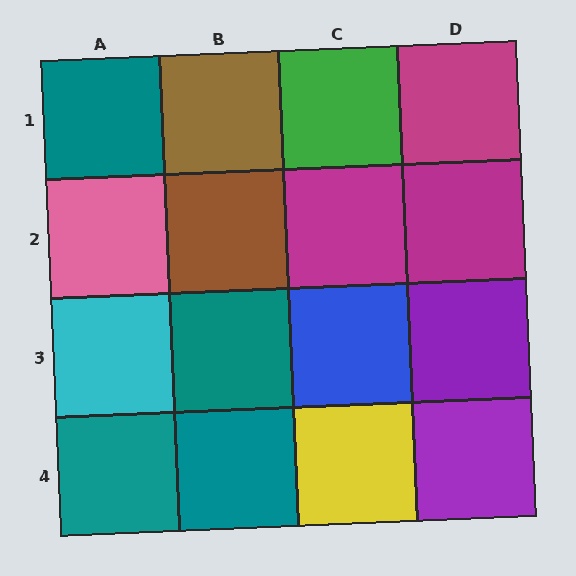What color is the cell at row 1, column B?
Brown.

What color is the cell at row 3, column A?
Cyan.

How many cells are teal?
4 cells are teal.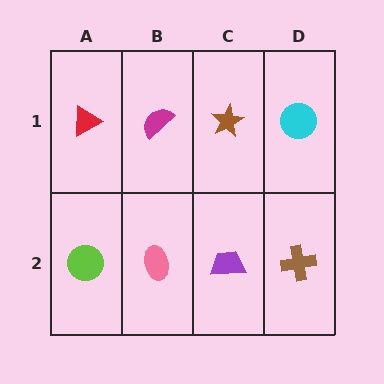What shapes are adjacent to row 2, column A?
A red triangle (row 1, column A), a pink ellipse (row 2, column B).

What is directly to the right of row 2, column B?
A purple trapezoid.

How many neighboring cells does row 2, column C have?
3.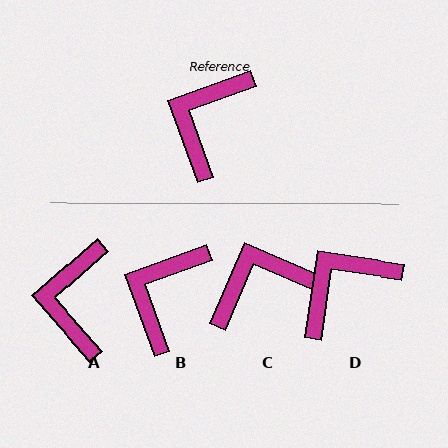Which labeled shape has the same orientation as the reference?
B.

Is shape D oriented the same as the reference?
No, it is off by about 28 degrees.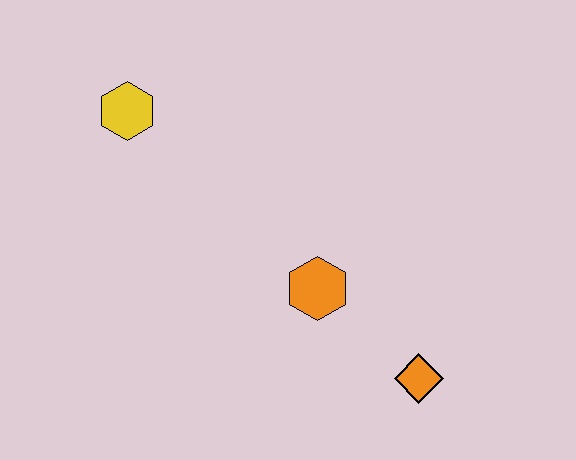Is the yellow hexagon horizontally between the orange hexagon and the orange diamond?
No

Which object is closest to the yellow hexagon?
The orange hexagon is closest to the yellow hexagon.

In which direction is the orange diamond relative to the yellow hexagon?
The orange diamond is to the right of the yellow hexagon.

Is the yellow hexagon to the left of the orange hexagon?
Yes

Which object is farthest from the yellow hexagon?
The orange diamond is farthest from the yellow hexagon.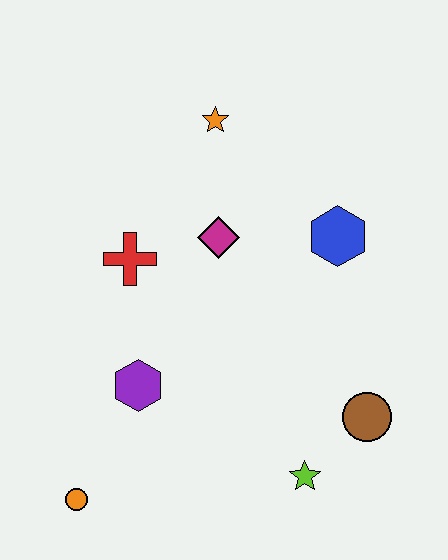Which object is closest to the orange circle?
The purple hexagon is closest to the orange circle.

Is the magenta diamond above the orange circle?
Yes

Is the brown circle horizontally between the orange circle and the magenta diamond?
No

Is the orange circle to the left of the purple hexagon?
Yes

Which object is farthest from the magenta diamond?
The orange circle is farthest from the magenta diamond.